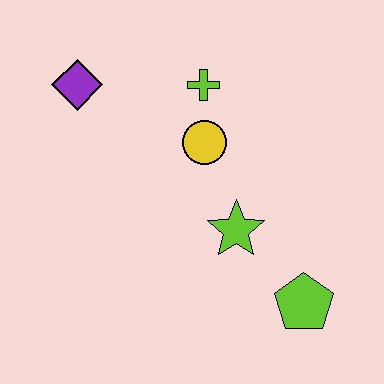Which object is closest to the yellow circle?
The lime cross is closest to the yellow circle.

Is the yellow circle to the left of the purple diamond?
No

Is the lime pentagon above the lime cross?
No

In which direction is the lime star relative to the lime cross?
The lime star is below the lime cross.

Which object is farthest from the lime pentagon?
The purple diamond is farthest from the lime pentagon.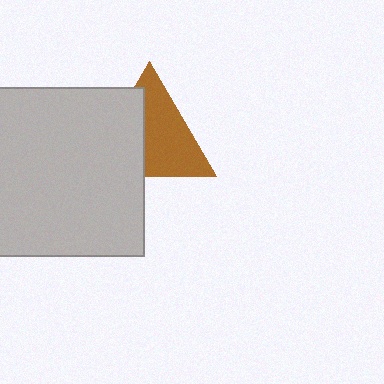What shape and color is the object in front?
The object in front is a light gray square.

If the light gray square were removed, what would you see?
You would see the complete brown triangle.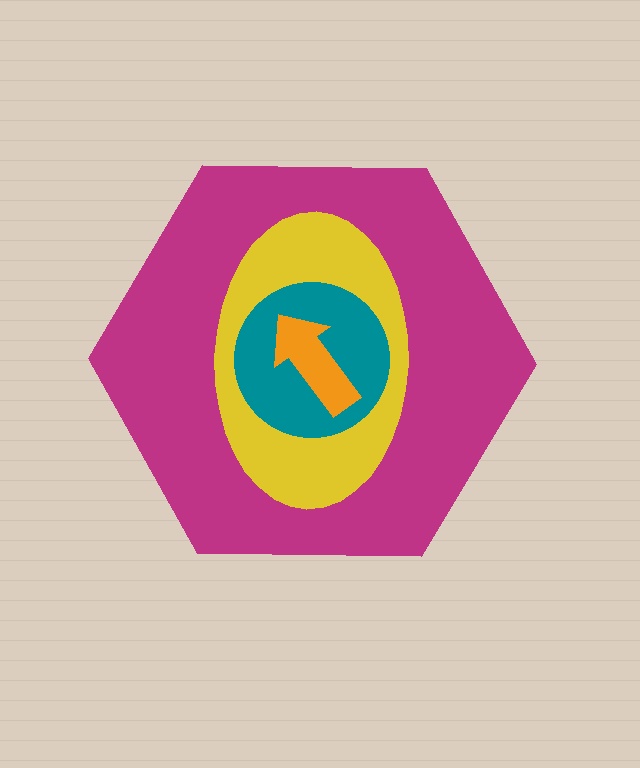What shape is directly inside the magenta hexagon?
The yellow ellipse.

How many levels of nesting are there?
4.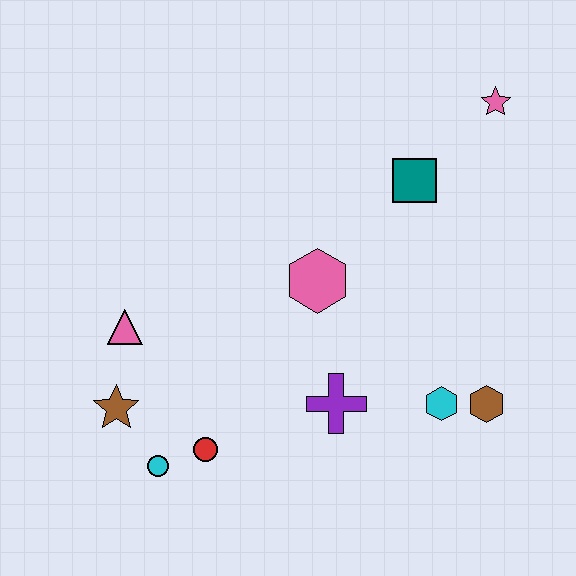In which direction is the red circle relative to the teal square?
The red circle is below the teal square.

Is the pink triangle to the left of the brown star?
No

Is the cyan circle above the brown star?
No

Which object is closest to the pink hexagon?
The purple cross is closest to the pink hexagon.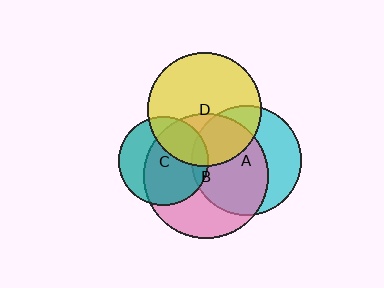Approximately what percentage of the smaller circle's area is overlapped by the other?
Approximately 65%.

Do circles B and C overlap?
Yes.